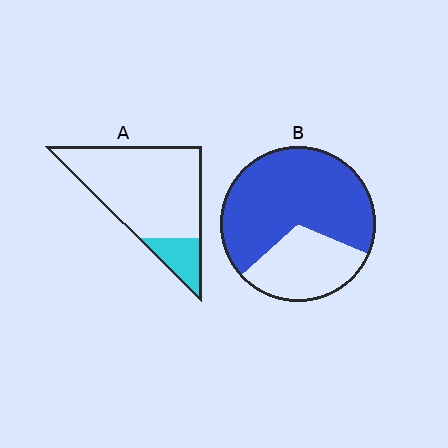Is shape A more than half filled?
No.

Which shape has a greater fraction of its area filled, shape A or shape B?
Shape B.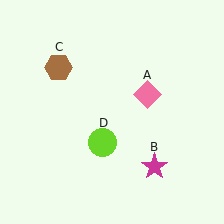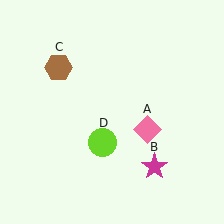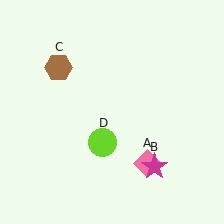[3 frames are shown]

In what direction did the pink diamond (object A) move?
The pink diamond (object A) moved down.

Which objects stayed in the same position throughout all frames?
Magenta star (object B) and brown hexagon (object C) and lime circle (object D) remained stationary.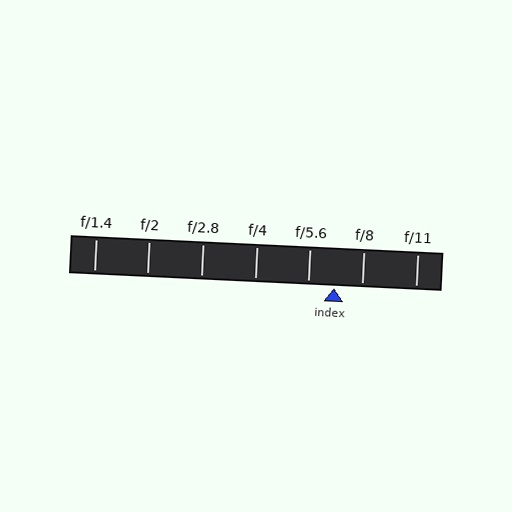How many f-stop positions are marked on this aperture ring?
There are 7 f-stop positions marked.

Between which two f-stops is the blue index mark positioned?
The index mark is between f/5.6 and f/8.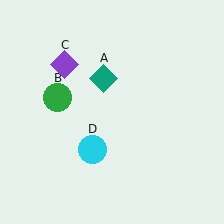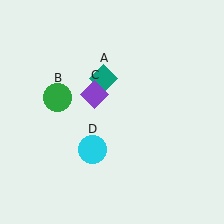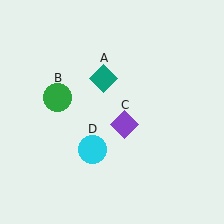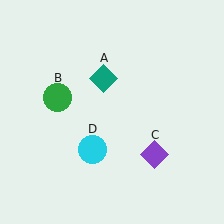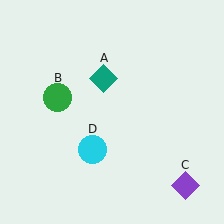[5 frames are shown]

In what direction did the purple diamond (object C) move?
The purple diamond (object C) moved down and to the right.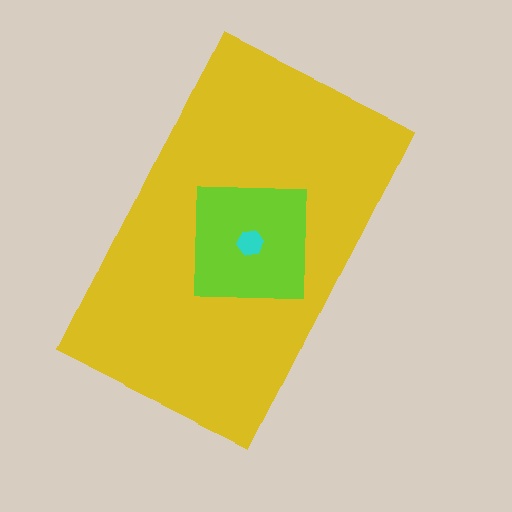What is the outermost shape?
The yellow rectangle.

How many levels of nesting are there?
3.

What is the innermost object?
The cyan hexagon.